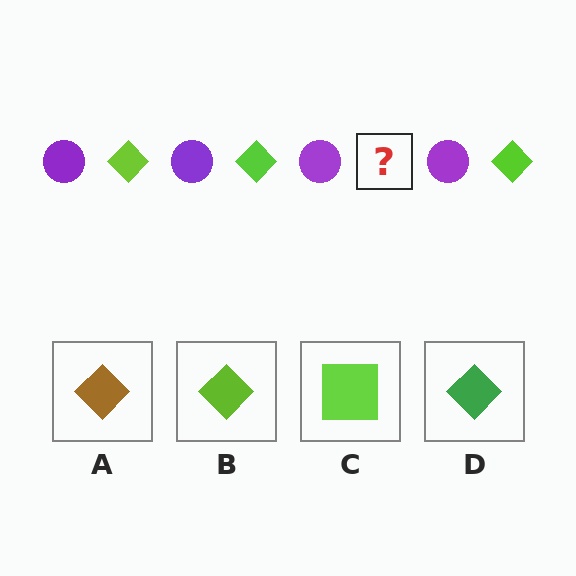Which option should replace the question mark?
Option B.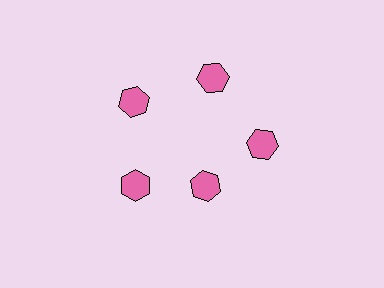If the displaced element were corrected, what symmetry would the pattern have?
It would have 5-fold rotational symmetry — the pattern would map onto itself every 72 degrees.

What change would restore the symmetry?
The symmetry would be restored by moving it outward, back onto the ring so that all 5 hexagons sit at equal angles and equal distance from the center.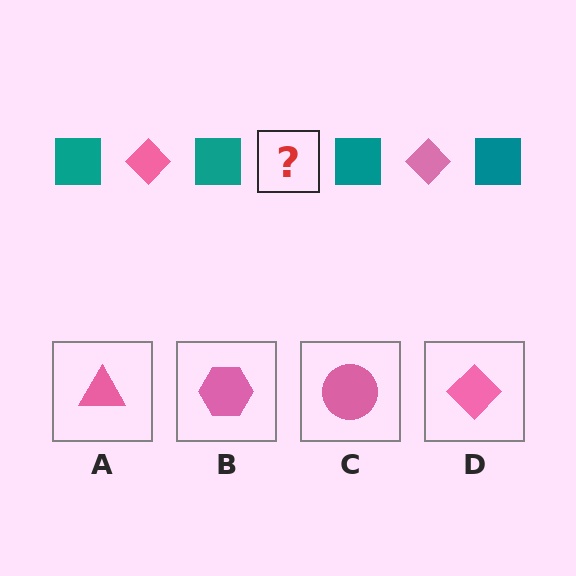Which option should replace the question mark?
Option D.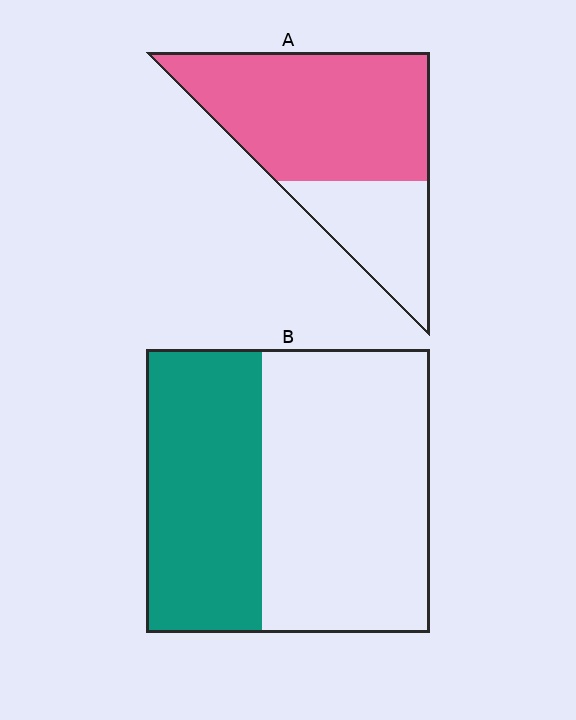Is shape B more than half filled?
No.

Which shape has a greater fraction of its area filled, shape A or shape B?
Shape A.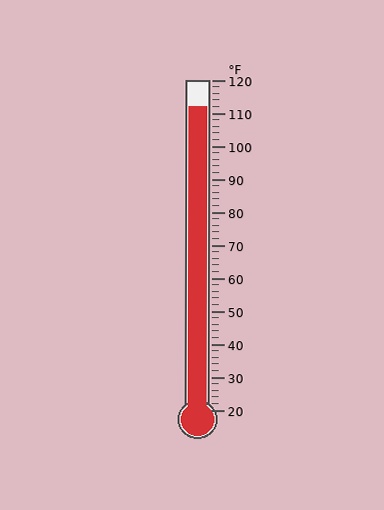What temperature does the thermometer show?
The thermometer shows approximately 112°F.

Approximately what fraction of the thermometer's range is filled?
The thermometer is filled to approximately 90% of its range.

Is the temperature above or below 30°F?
The temperature is above 30°F.